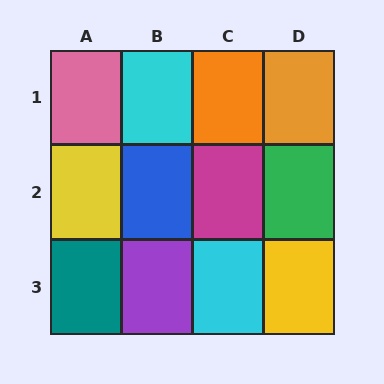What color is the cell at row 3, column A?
Teal.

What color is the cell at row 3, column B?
Purple.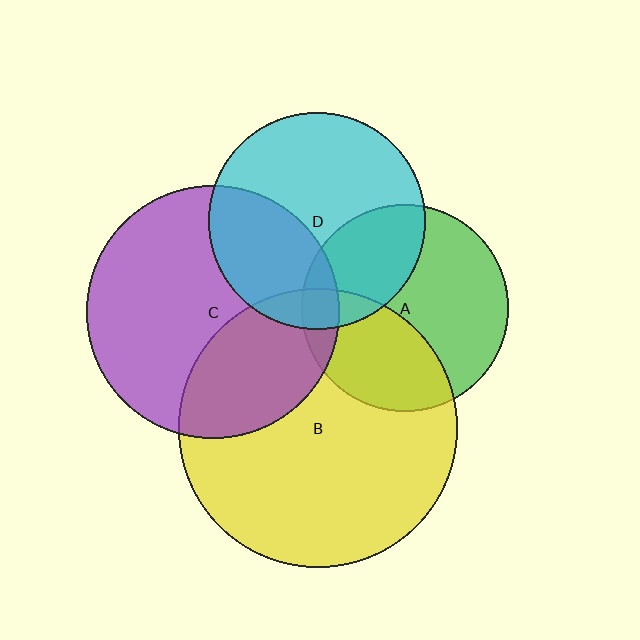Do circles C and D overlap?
Yes.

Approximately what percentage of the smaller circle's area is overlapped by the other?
Approximately 35%.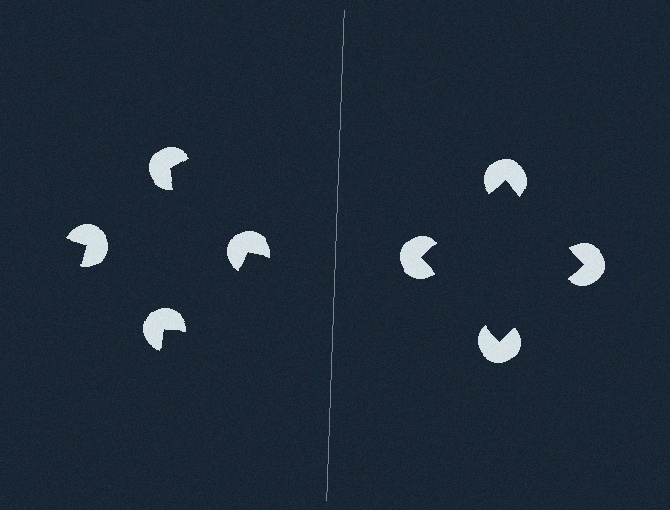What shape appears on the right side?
An illusory square.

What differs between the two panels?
The pac-man discs are positioned identically on both sides; only the wedge orientations differ. On the right they align to a square; on the left they are misaligned.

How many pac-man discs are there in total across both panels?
8 — 4 on each side.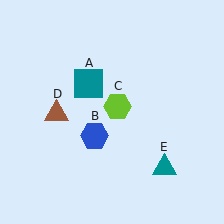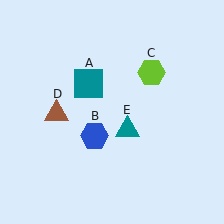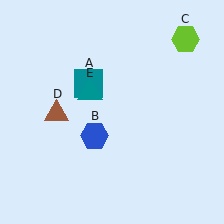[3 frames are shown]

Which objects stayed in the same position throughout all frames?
Teal square (object A) and blue hexagon (object B) and brown triangle (object D) remained stationary.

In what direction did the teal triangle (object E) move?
The teal triangle (object E) moved up and to the left.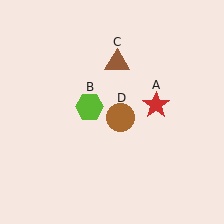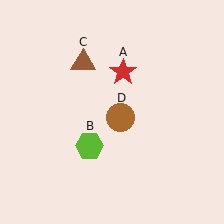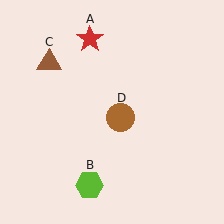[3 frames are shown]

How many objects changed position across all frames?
3 objects changed position: red star (object A), lime hexagon (object B), brown triangle (object C).